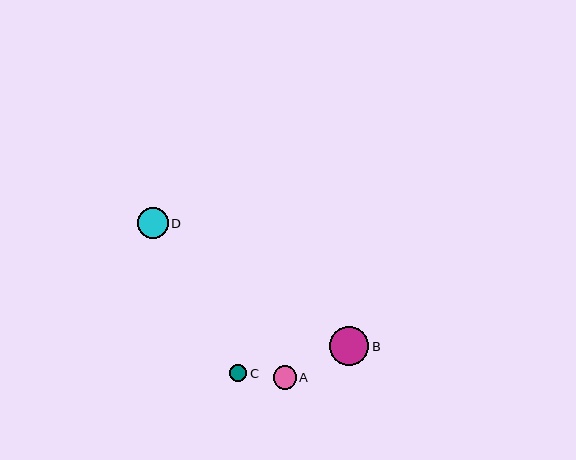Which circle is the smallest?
Circle C is the smallest with a size of approximately 18 pixels.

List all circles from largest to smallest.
From largest to smallest: B, D, A, C.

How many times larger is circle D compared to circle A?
Circle D is approximately 1.3 times the size of circle A.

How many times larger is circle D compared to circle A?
Circle D is approximately 1.3 times the size of circle A.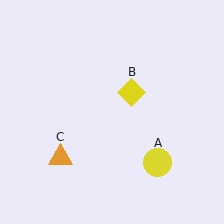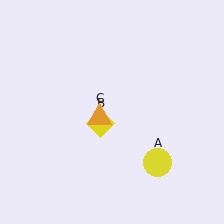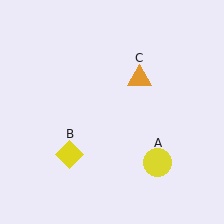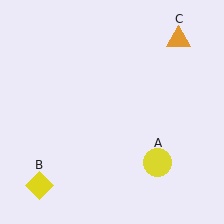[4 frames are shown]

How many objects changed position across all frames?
2 objects changed position: yellow diamond (object B), orange triangle (object C).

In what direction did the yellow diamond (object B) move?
The yellow diamond (object B) moved down and to the left.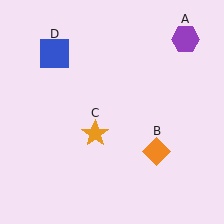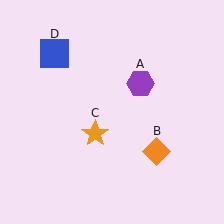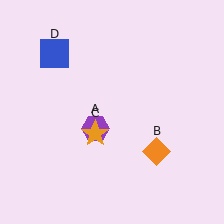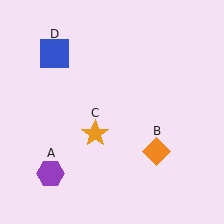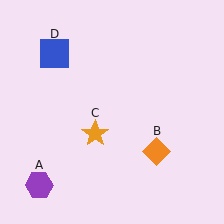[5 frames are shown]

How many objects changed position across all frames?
1 object changed position: purple hexagon (object A).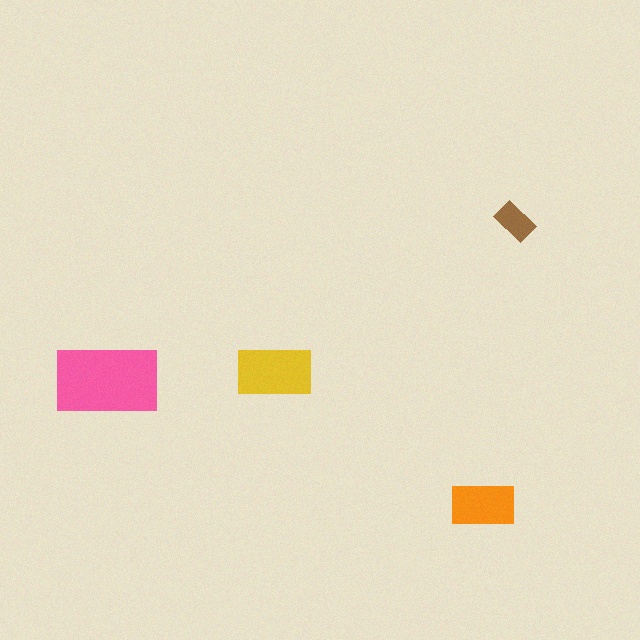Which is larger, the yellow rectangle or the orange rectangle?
The yellow one.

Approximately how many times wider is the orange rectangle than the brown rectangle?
About 1.5 times wider.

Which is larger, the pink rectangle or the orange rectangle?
The pink one.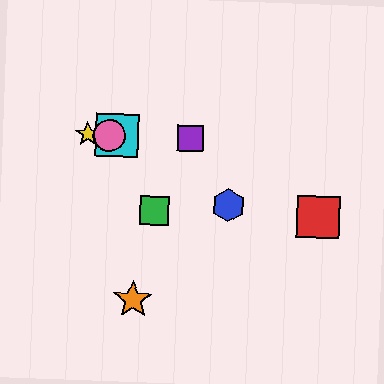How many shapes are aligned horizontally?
4 shapes (the yellow star, the purple square, the cyan square, the pink circle) are aligned horizontally.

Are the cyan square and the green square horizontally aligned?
No, the cyan square is at y≈135 and the green square is at y≈211.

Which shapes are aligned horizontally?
The yellow star, the purple square, the cyan square, the pink circle are aligned horizontally.